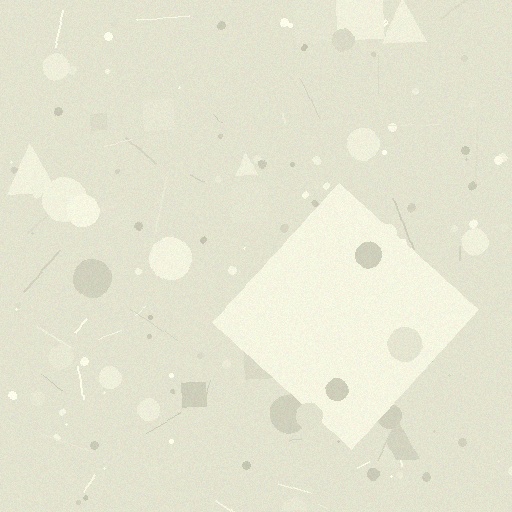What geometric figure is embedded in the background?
A diamond is embedded in the background.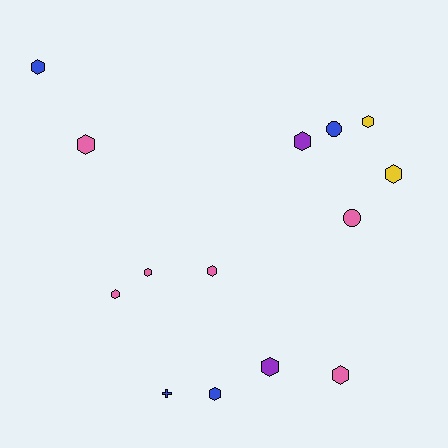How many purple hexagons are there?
There are 2 purple hexagons.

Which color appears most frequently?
Pink, with 6 objects.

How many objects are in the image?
There are 14 objects.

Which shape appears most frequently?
Hexagon, with 11 objects.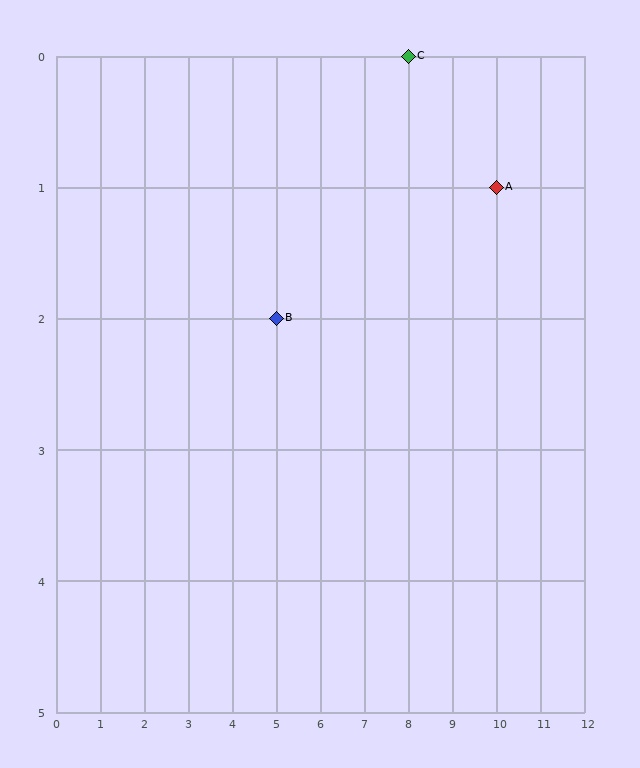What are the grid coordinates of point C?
Point C is at grid coordinates (8, 0).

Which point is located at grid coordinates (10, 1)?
Point A is at (10, 1).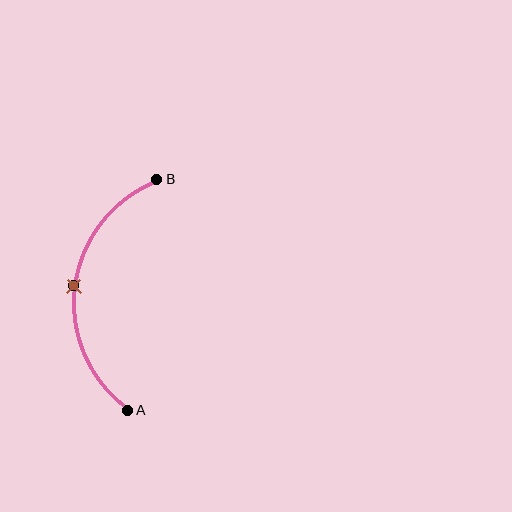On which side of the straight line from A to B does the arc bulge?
The arc bulges to the left of the straight line connecting A and B.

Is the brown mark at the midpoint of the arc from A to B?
Yes. The brown mark lies on the arc at equal arc-length from both A and B — it is the arc midpoint.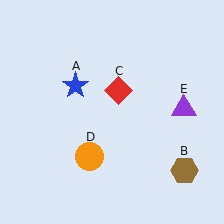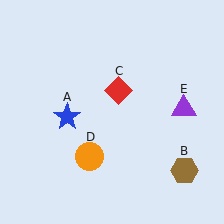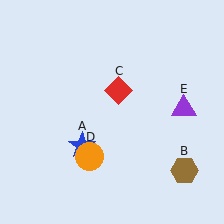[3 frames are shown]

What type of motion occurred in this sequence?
The blue star (object A) rotated counterclockwise around the center of the scene.